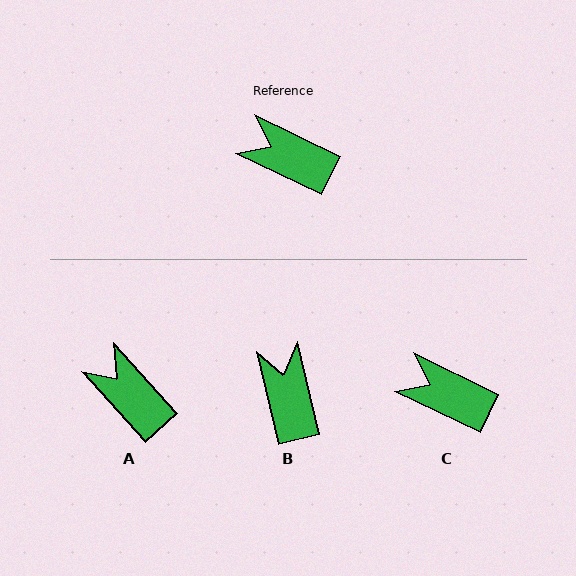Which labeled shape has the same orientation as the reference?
C.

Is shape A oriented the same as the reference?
No, it is off by about 22 degrees.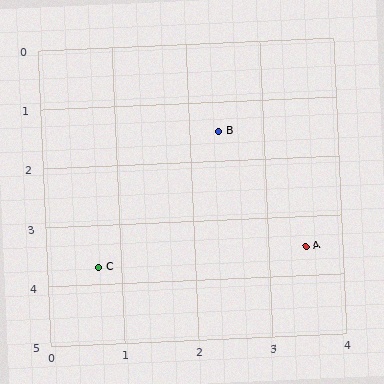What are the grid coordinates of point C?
Point C is at approximately (0.7, 3.7).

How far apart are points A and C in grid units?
Points A and C are about 2.8 grid units apart.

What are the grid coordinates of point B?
Point B is at approximately (2.4, 1.5).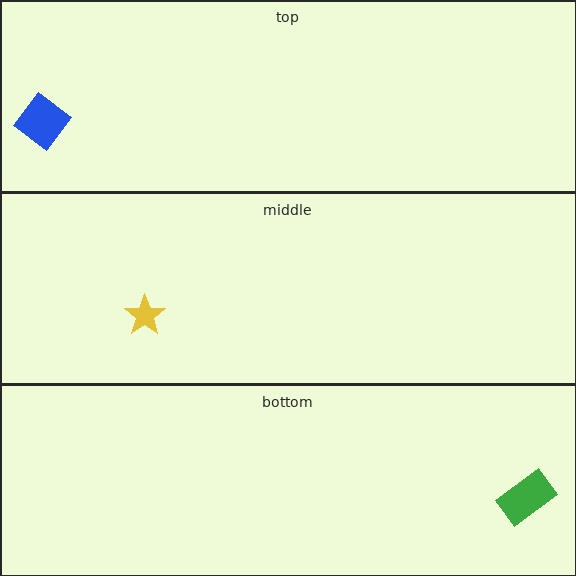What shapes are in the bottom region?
The green rectangle.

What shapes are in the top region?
The blue diamond.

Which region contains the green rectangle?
The bottom region.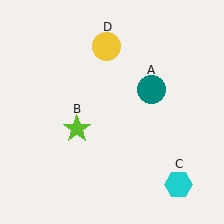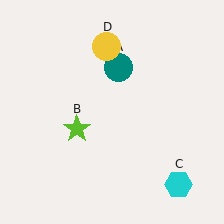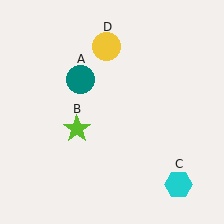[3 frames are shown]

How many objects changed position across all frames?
1 object changed position: teal circle (object A).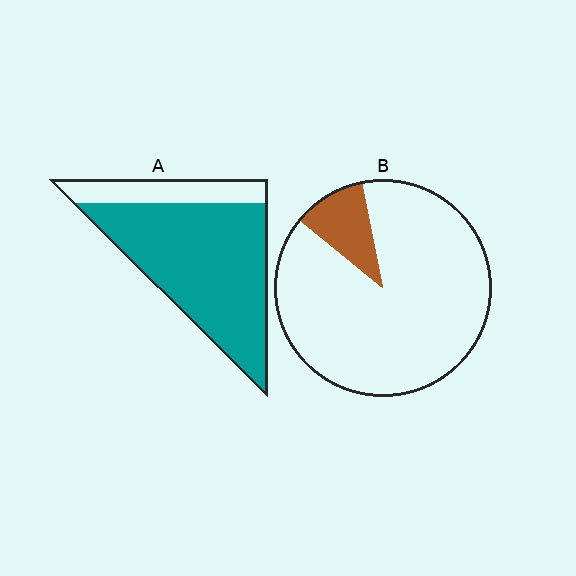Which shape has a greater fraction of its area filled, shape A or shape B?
Shape A.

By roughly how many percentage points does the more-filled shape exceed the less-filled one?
By roughly 70 percentage points (A over B).